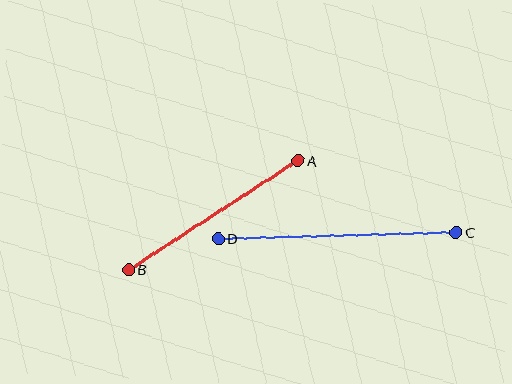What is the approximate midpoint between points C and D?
The midpoint is at approximately (337, 235) pixels.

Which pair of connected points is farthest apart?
Points C and D are farthest apart.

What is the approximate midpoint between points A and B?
The midpoint is at approximately (213, 215) pixels.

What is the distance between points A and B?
The distance is approximately 202 pixels.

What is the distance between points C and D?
The distance is approximately 238 pixels.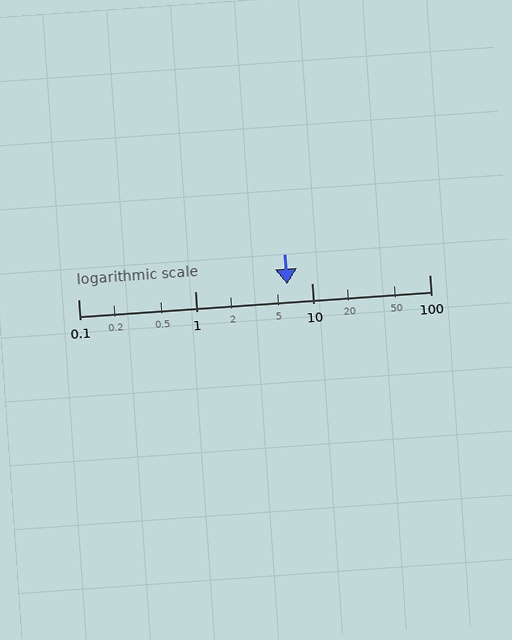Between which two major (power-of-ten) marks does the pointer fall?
The pointer is between 1 and 10.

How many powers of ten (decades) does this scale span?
The scale spans 3 decades, from 0.1 to 100.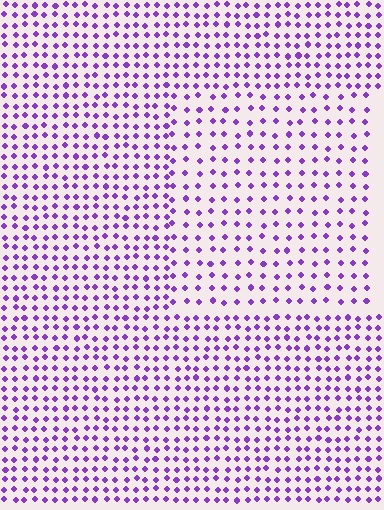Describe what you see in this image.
The image contains small purple elements arranged at two different densities. A rectangle-shaped region is visible where the elements are less densely packed than the surrounding area.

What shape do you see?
I see a rectangle.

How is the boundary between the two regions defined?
The boundary is defined by a change in element density (approximately 1.6x ratio). All elements are the same color, size, and shape.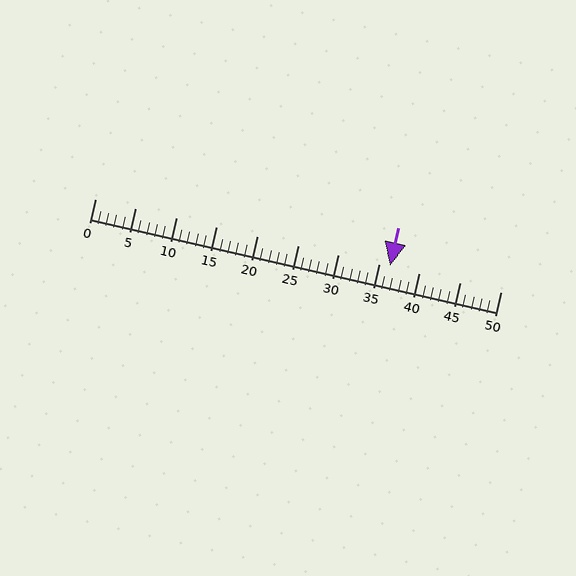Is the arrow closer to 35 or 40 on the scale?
The arrow is closer to 35.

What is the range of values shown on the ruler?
The ruler shows values from 0 to 50.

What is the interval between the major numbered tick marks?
The major tick marks are spaced 5 units apart.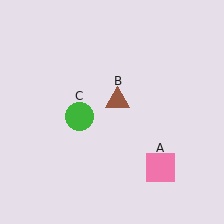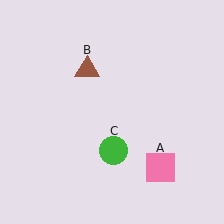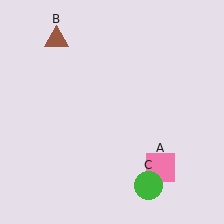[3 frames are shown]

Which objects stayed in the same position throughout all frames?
Pink square (object A) remained stationary.